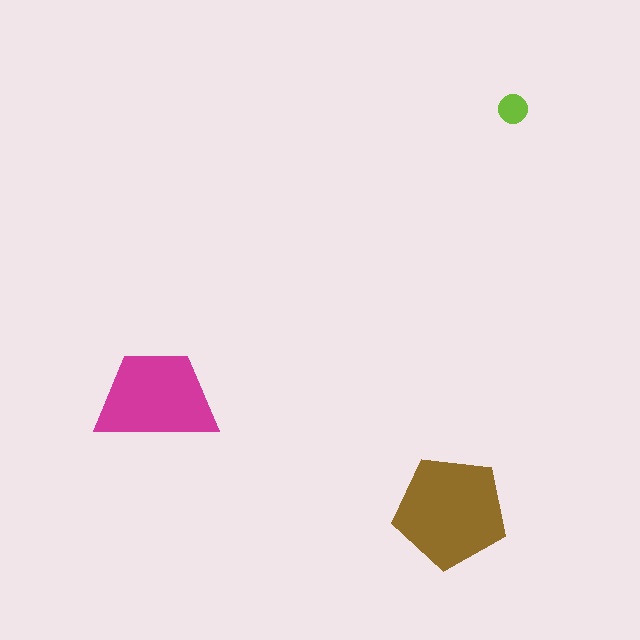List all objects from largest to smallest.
The brown pentagon, the magenta trapezoid, the lime circle.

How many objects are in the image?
There are 3 objects in the image.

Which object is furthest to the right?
The lime circle is rightmost.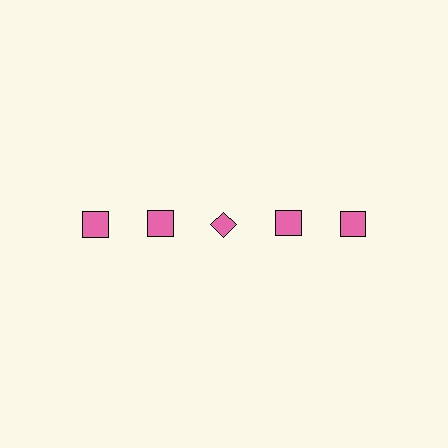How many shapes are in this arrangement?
There are 5 shapes arranged in a grid pattern.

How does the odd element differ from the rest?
It has a different shape: diamond instead of square.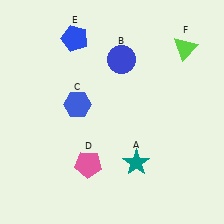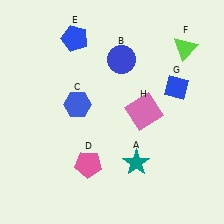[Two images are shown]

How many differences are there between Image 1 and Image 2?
There are 2 differences between the two images.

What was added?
A blue diamond (G), a pink square (H) were added in Image 2.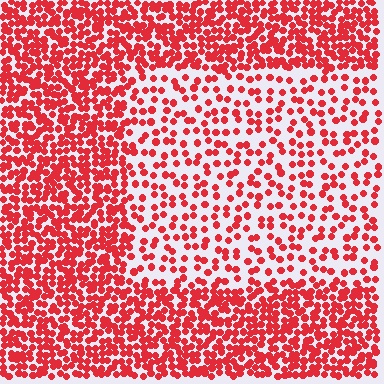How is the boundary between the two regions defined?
The boundary is defined by a change in element density (approximately 2.3x ratio). All elements are the same color, size, and shape.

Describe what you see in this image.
The image contains small red elements arranged at two different densities. A rectangle-shaped region is visible where the elements are less densely packed than the surrounding area.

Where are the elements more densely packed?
The elements are more densely packed outside the rectangle boundary.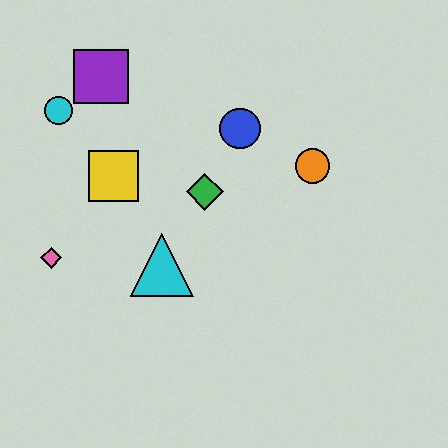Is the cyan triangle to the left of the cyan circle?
No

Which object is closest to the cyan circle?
The purple square is closest to the cyan circle.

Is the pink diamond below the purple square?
Yes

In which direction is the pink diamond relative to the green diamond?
The pink diamond is to the left of the green diamond.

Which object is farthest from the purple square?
The orange circle is farthest from the purple square.